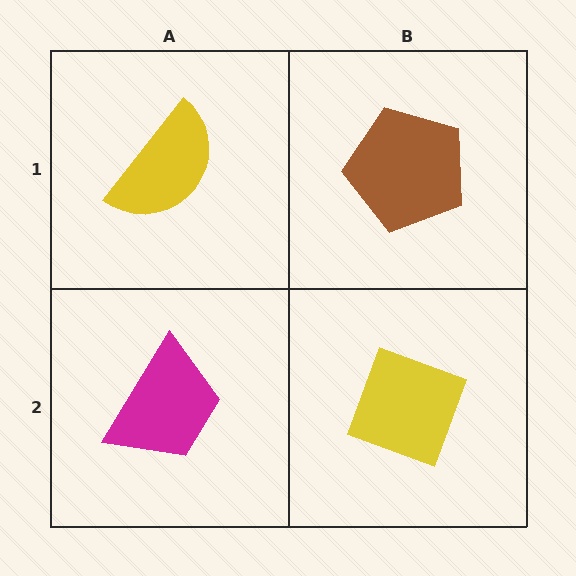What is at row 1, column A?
A yellow semicircle.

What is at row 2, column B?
A yellow diamond.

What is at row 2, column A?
A magenta trapezoid.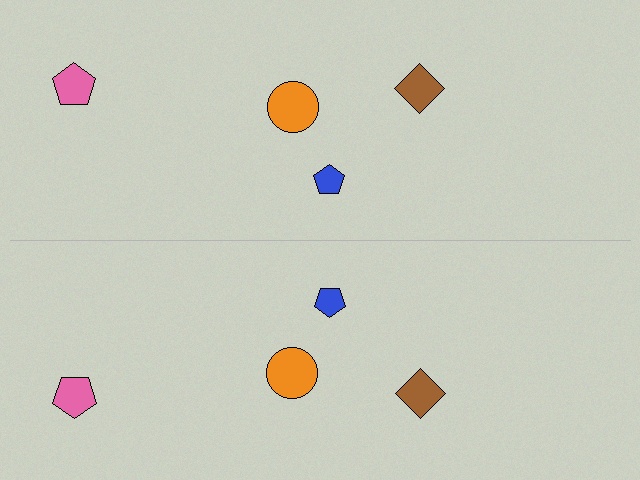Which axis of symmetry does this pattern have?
The pattern has a horizontal axis of symmetry running through the center of the image.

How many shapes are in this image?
There are 8 shapes in this image.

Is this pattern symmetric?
Yes, this pattern has bilateral (reflection) symmetry.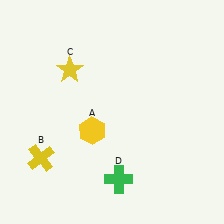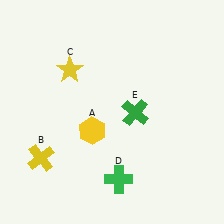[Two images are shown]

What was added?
A green cross (E) was added in Image 2.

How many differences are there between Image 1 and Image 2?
There is 1 difference between the two images.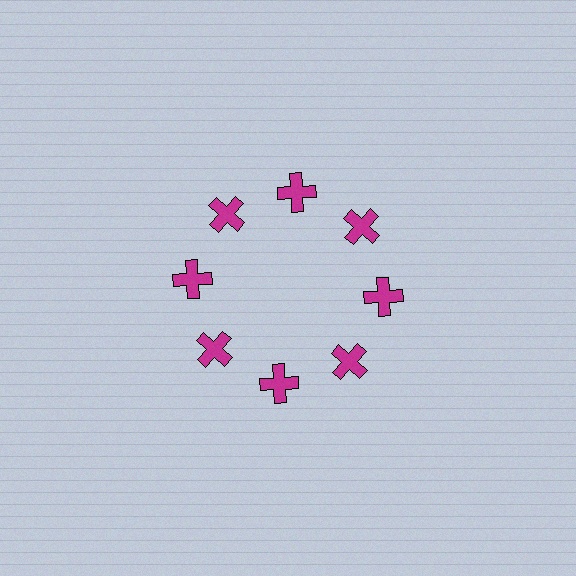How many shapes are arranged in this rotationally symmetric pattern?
There are 8 shapes, arranged in 8 groups of 1.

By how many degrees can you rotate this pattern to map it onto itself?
The pattern maps onto itself every 45 degrees of rotation.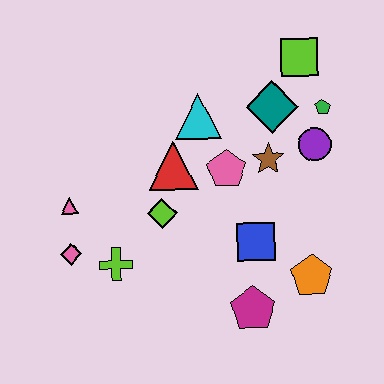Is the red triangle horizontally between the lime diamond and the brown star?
Yes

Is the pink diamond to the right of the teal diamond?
No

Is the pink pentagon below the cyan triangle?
Yes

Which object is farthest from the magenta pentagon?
The lime square is farthest from the magenta pentagon.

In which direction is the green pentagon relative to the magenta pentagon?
The green pentagon is above the magenta pentagon.